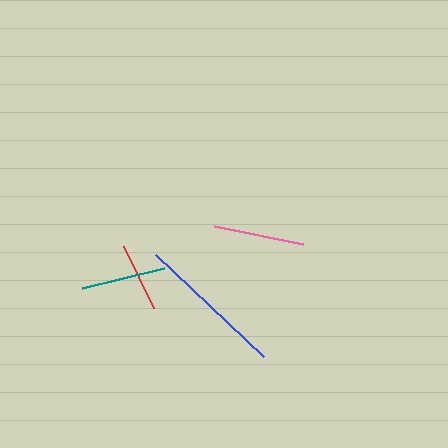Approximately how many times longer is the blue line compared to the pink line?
The blue line is approximately 1.6 times the length of the pink line.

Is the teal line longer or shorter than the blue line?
The blue line is longer than the teal line.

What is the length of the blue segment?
The blue segment is approximately 149 pixels long.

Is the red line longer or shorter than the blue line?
The blue line is longer than the red line.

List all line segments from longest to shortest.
From longest to shortest: blue, pink, teal, red.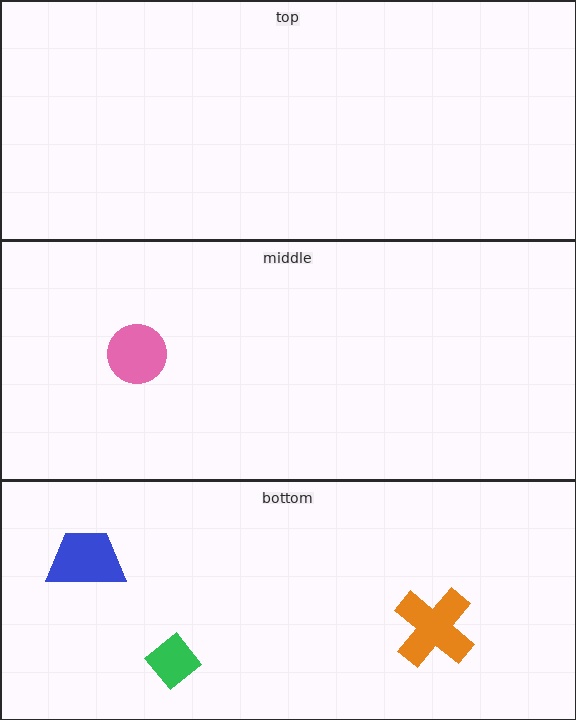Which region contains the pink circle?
The middle region.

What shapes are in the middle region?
The pink circle.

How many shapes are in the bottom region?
3.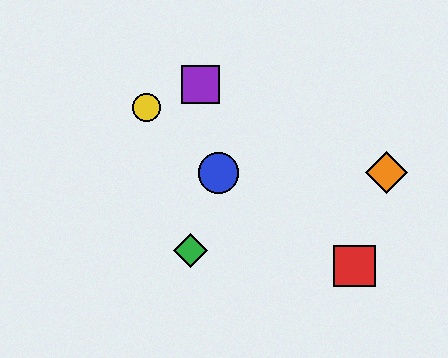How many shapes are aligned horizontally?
2 shapes (the blue circle, the orange diamond) are aligned horizontally.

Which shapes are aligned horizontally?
The blue circle, the orange diamond are aligned horizontally.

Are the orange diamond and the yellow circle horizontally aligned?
No, the orange diamond is at y≈173 and the yellow circle is at y≈107.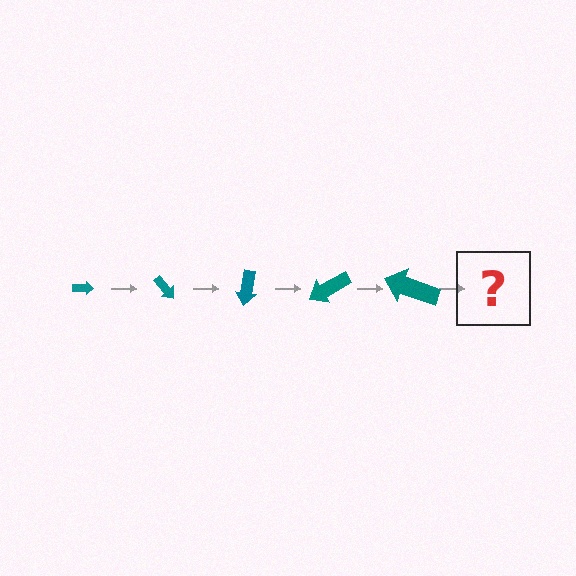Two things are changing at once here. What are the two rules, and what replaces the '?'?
The two rules are that the arrow grows larger each step and it rotates 50 degrees each step. The '?' should be an arrow, larger than the previous one and rotated 250 degrees from the start.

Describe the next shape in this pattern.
It should be an arrow, larger than the previous one and rotated 250 degrees from the start.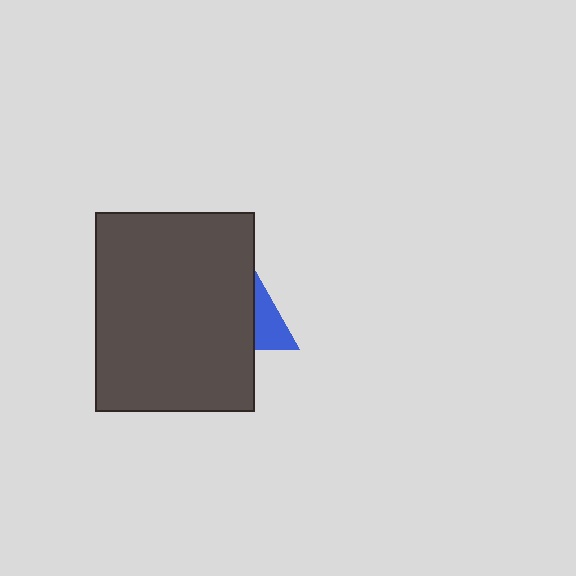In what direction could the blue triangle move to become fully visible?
The blue triangle could move right. That would shift it out from behind the dark gray rectangle entirely.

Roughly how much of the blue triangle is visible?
A small part of it is visible (roughly 42%).